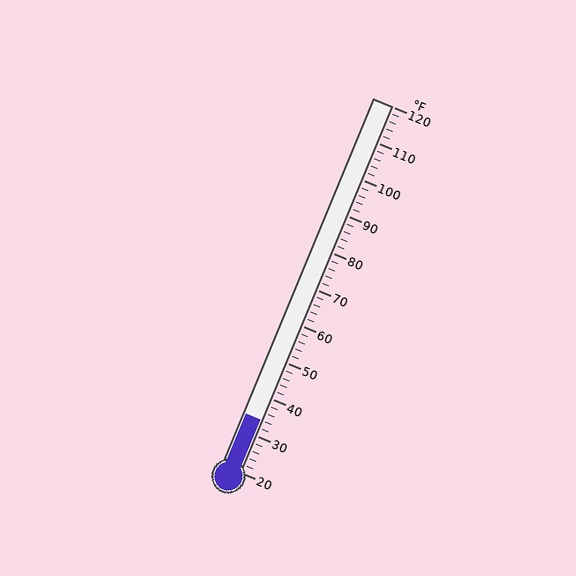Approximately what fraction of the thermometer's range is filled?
The thermometer is filled to approximately 15% of its range.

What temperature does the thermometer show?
The thermometer shows approximately 34°F.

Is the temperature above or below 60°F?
The temperature is below 60°F.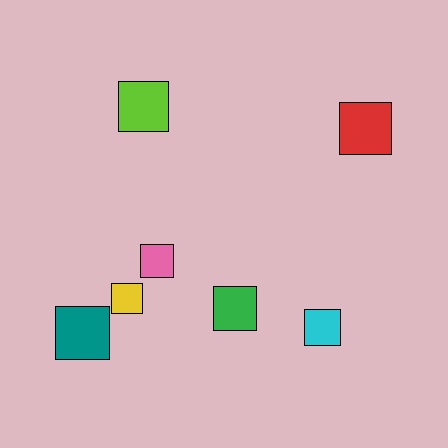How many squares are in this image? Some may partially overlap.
There are 7 squares.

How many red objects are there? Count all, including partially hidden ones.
There is 1 red object.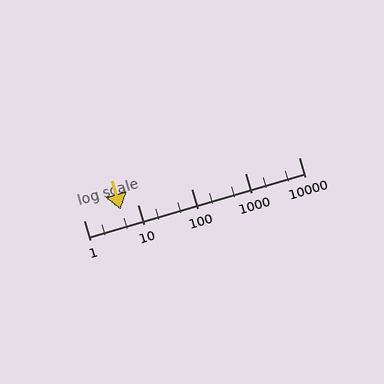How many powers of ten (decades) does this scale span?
The scale spans 4 decades, from 1 to 10000.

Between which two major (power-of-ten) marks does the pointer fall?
The pointer is between 1 and 10.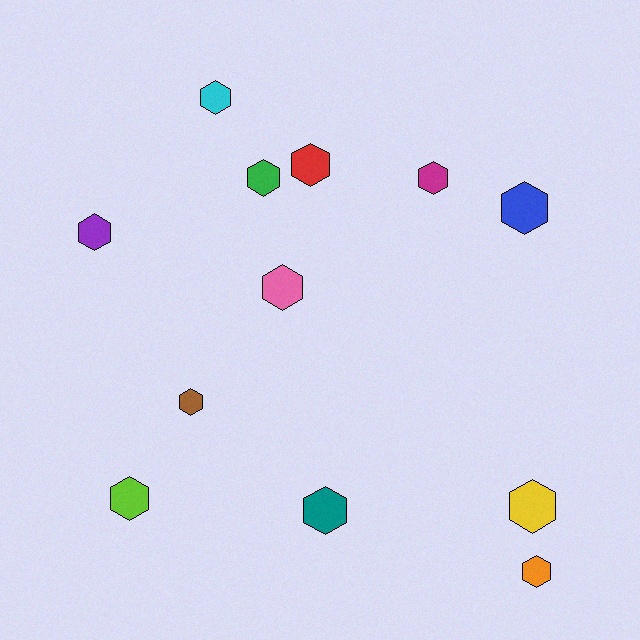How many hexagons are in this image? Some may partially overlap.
There are 12 hexagons.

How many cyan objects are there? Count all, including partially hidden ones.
There is 1 cyan object.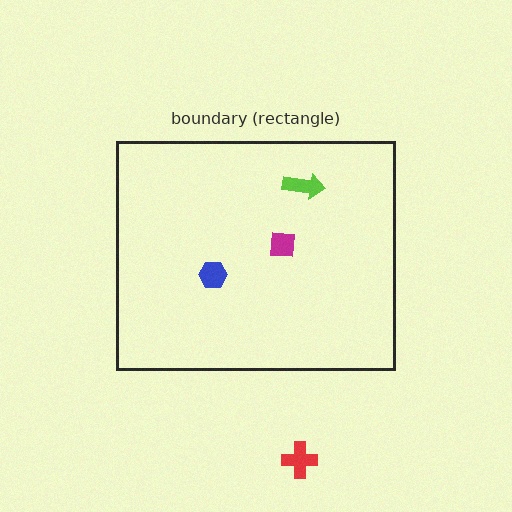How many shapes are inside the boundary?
3 inside, 1 outside.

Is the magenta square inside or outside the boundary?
Inside.